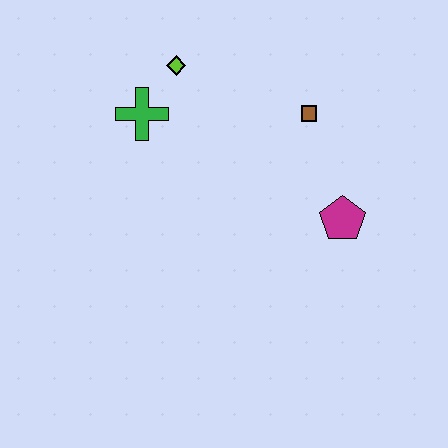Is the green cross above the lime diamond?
No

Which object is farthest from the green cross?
The magenta pentagon is farthest from the green cross.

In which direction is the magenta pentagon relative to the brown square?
The magenta pentagon is below the brown square.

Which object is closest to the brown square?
The magenta pentagon is closest to the brown square.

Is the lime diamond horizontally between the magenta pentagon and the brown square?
No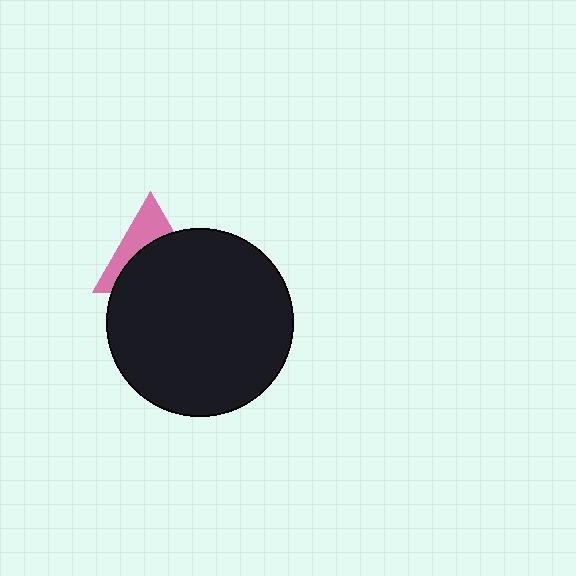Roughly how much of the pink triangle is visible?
A small part of it is visible (roughly 39%).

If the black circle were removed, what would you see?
You would see the complete pink triangle.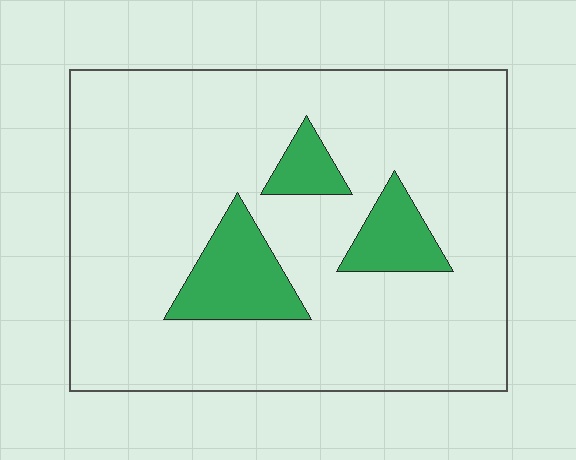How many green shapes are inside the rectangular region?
3.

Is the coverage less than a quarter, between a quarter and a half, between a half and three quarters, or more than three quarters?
Less than a quarter.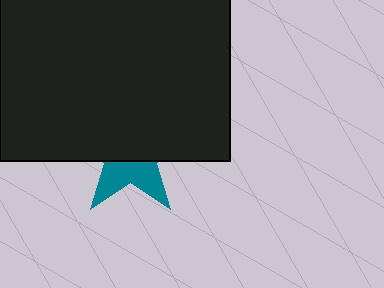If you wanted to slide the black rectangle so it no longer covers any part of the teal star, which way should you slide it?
Slide it up — that is the most direct way to separate the two shapes.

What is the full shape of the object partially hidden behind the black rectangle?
The partially hidden object is a teal star.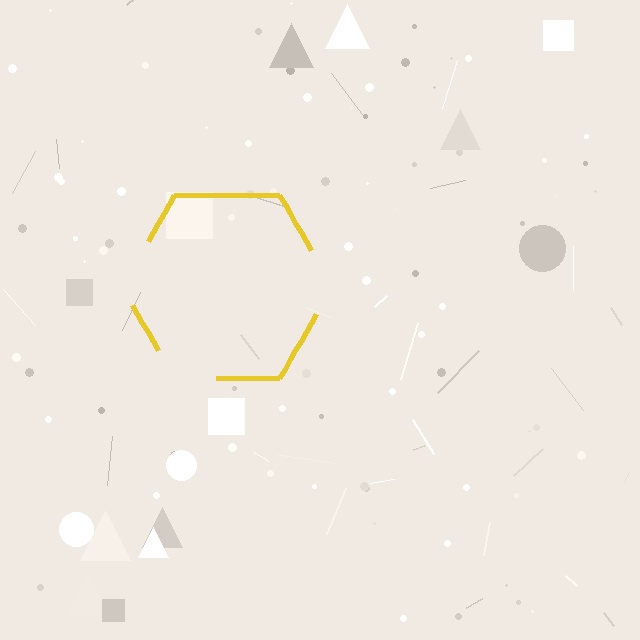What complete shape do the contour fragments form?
The contour fragments form a hexagon.